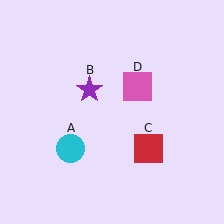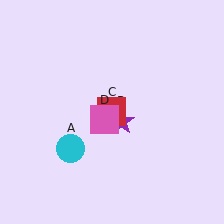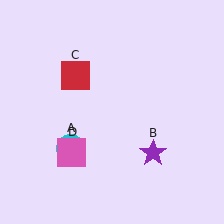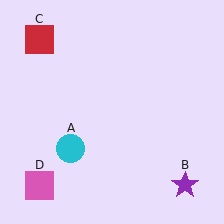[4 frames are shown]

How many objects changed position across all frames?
3 objects changed position: purple star (object B), red square (object C), pink square (object D).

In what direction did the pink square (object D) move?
The pink square (object D) moved down and to the left.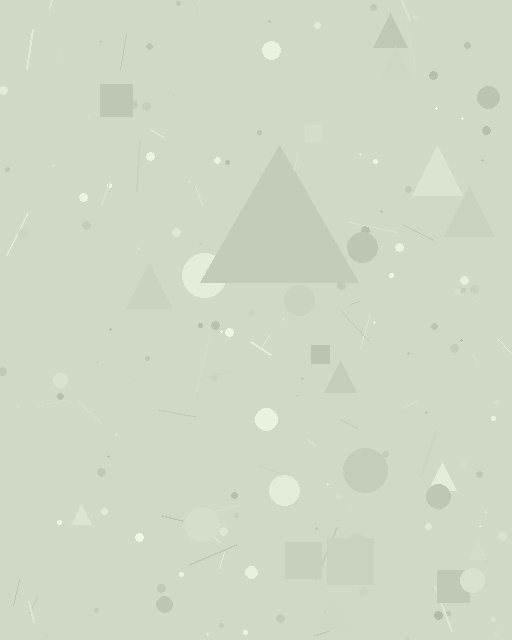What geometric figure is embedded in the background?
A triangle is embedded in the background.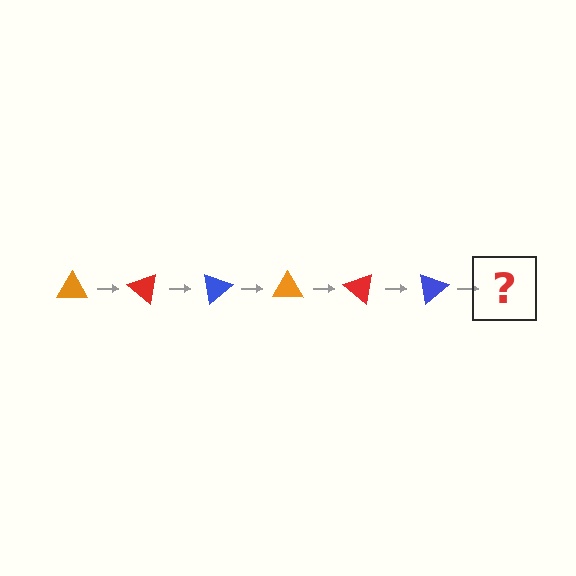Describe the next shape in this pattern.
It should be an orange triangle, rotated 240 degrees from the start.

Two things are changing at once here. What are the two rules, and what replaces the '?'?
The two rules are that it rotates 40 degrees each step and the color cycles through orange, red, and blue. The '?' should be an orange triangle, rotated 240 degrees from the start.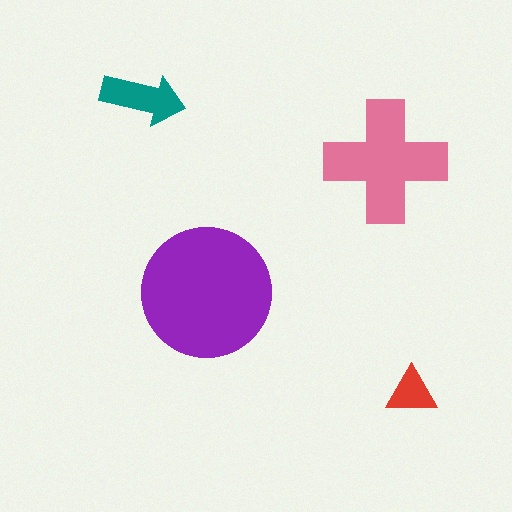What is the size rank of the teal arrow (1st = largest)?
3rd.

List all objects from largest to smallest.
The purple circle, the pink cross, the teal arrow, the red triangle.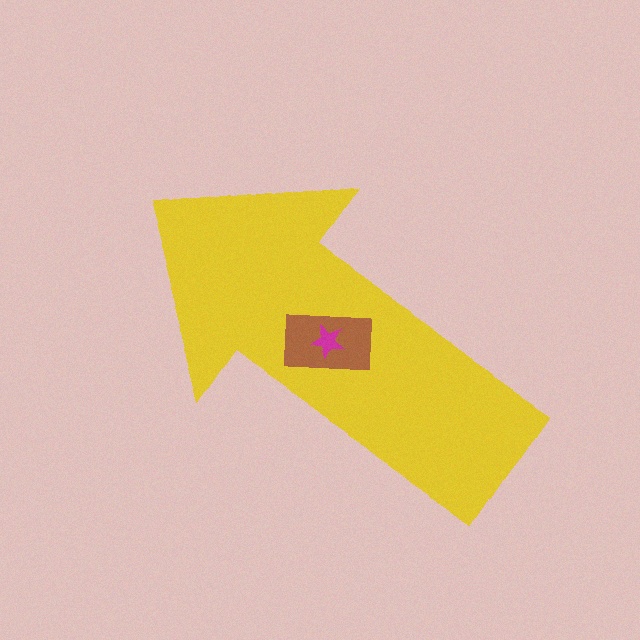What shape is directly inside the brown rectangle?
The magenta star.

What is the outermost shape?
The yellow arrow.